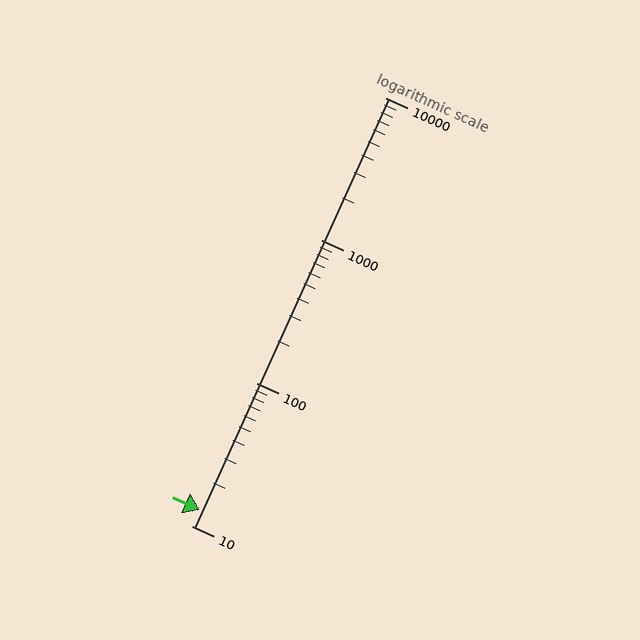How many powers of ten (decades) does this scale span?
The scale spans 3 decades, from 10 to 10000.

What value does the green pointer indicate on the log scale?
The pointer indicates approximately 13.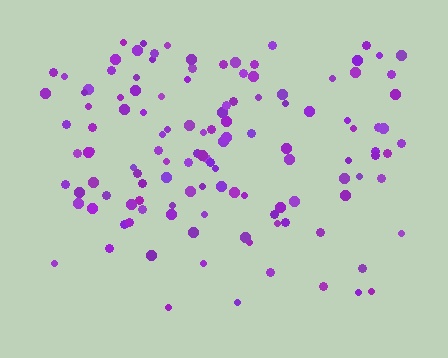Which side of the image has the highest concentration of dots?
The top.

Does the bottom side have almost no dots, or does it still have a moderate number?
Still a moderate number, just noticeably fewer than the top.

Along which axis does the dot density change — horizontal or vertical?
Vertical.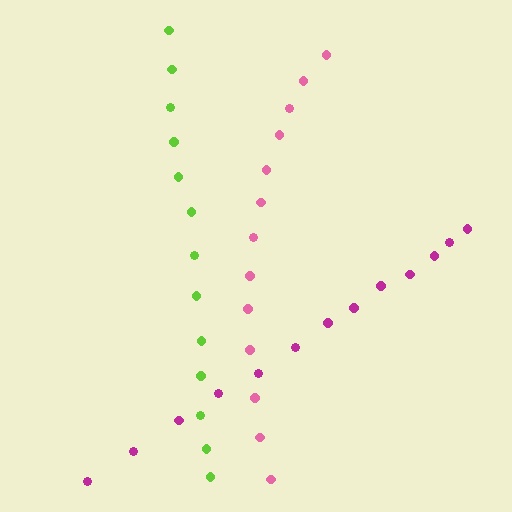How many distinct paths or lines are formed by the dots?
There are 3 distinct paths.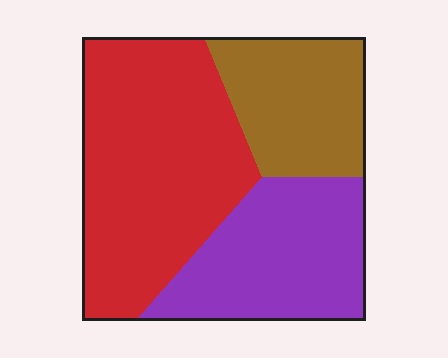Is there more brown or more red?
Red.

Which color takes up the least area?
Brown, at roughly 25%.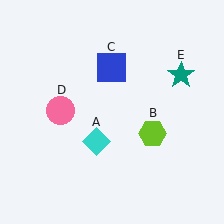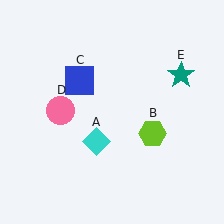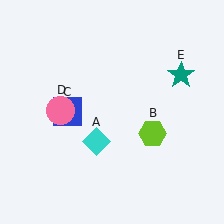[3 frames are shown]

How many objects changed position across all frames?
1 object changed position: blue square (object C).